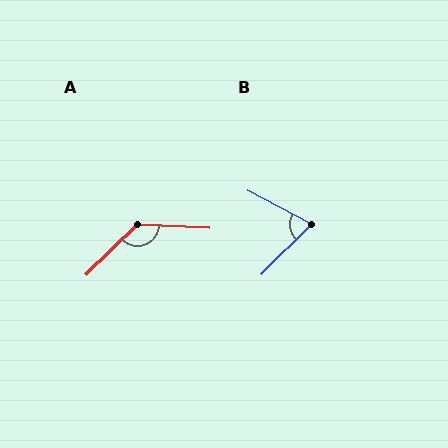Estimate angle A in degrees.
Approximately 133 degrees.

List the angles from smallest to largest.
B (72°), A (133°).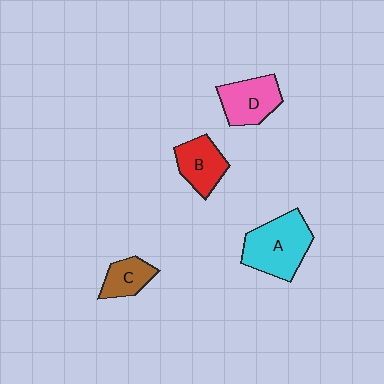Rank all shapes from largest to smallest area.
From largest to smallest: A (cyan), D (pink), B (red), C (brown).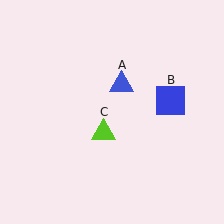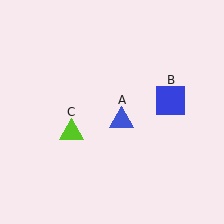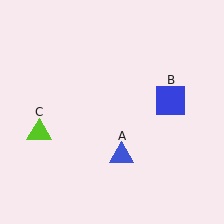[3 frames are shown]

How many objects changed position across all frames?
2 objects changed position: blue triangle (object A), lime triangle (object C).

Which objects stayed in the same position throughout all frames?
Blue square (object B) remained stationary.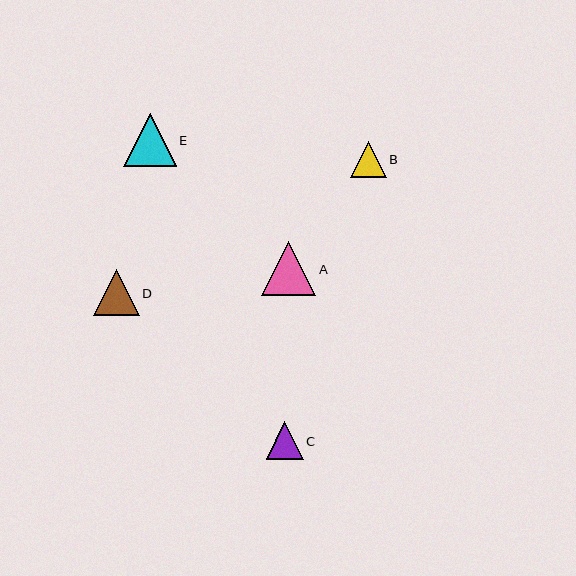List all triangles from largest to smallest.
From largest to smallest: A, E, D, C, B.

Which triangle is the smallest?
Triangle B is the smallest with a size of approximately 35 pixels.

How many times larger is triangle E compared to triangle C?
Triangle E is approximately 1.4 times the size of triangle C.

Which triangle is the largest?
Triangle A is the largest with a size of approximately 54 pixels.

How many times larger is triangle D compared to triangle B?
Triangle D is approximately 1.3 times the size of triangle B.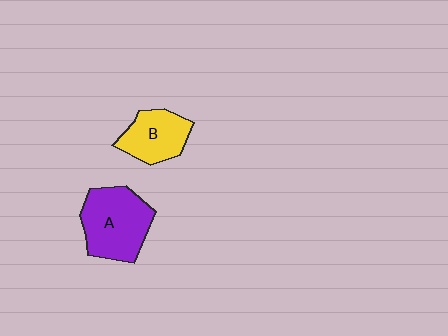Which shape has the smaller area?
Shape B (yellow).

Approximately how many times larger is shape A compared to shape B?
Approximately 1.5 times.